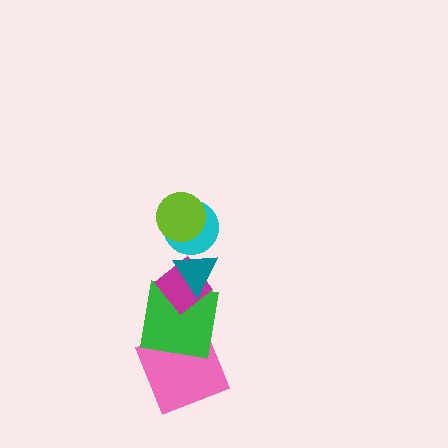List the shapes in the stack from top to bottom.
From top to bottom: the lime circle, the cyan circle, the teal triangle, the magenta diamond, the green square, the pink square.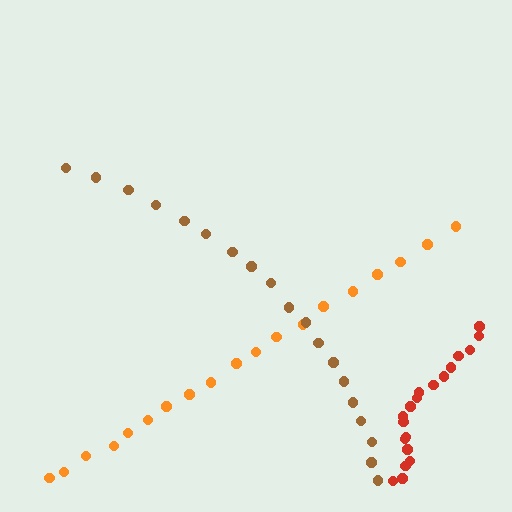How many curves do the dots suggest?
There are 3 distinct paths.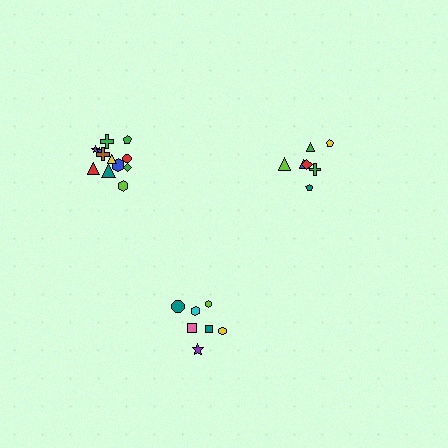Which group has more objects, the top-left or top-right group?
The top-left group.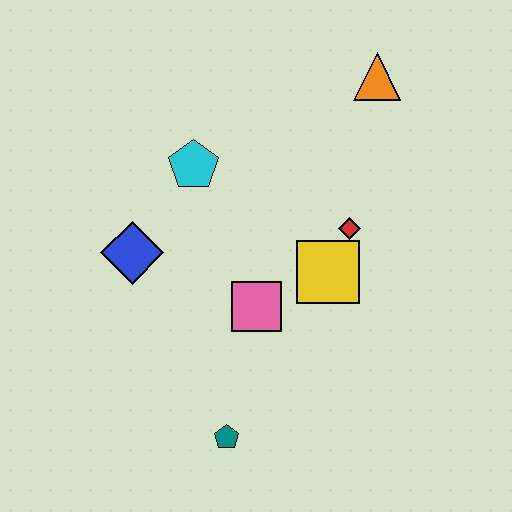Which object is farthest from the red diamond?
The teal pentagon is farthest from the red diamond.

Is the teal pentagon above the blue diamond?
No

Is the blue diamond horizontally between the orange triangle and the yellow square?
No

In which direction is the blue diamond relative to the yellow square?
The blue diamond is to the left of the yellow square.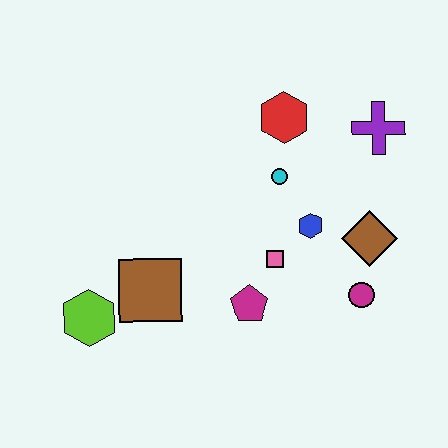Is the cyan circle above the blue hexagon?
Yes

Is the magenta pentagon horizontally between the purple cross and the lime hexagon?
Yes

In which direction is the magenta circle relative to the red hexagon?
The magenta circle is below the red hexagon.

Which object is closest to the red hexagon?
The cyan circle is closest to the red hexagon.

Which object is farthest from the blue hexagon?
The lime hexagon is farthest from the blue hexagon.